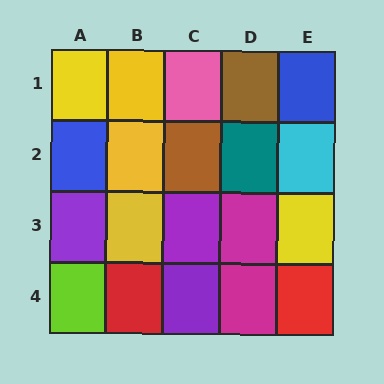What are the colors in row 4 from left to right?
Lime, red, purple, magenta, red.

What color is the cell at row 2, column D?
Teal.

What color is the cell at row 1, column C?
Pink.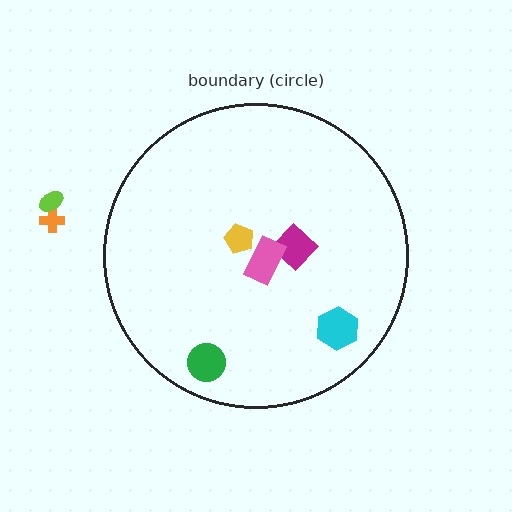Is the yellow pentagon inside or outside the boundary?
Inside.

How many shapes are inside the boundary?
5 inside, 2 outside.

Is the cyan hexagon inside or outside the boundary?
Inside.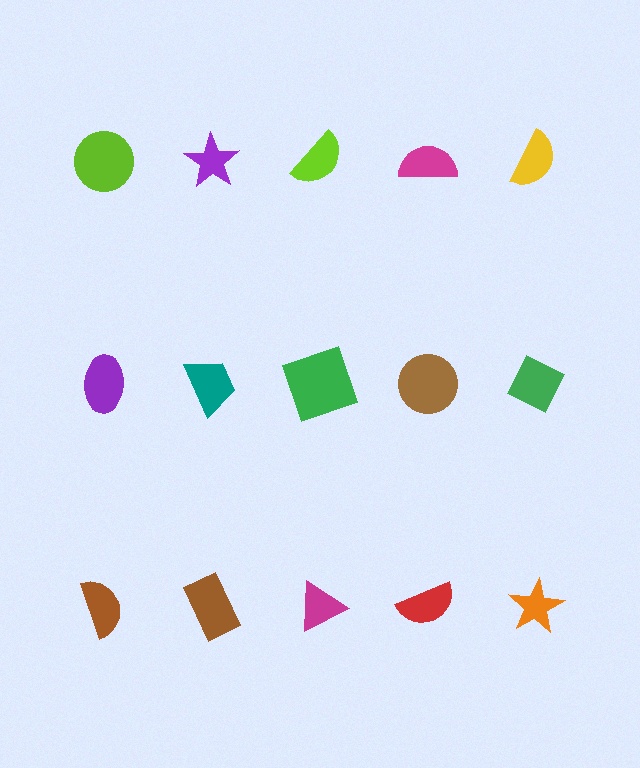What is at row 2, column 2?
A teal trapezoid.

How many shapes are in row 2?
5 shapes.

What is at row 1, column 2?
A purple star.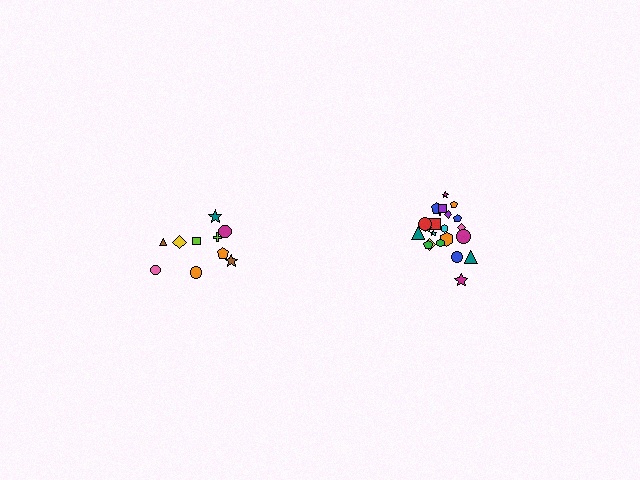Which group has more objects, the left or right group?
The right group.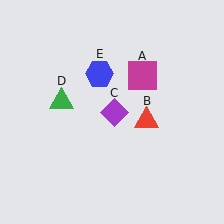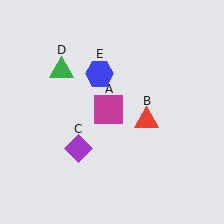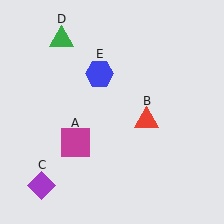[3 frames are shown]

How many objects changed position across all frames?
3 objects changed position: magenta square (object A), purple diamond (object C), green triangle (object D).